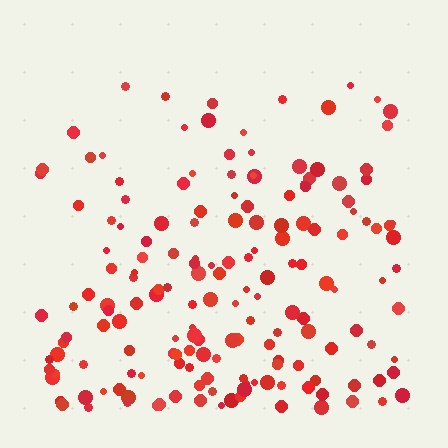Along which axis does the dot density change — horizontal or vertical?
Vertical.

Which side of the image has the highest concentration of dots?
The bottom.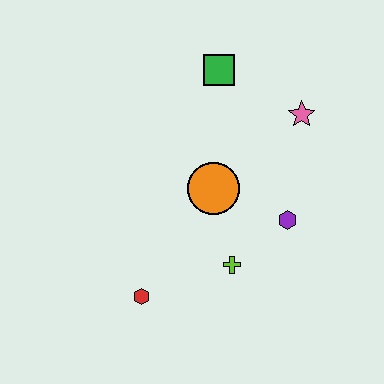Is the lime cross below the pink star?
Yes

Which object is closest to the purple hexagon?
The lime cross is closest to the purple hexagon.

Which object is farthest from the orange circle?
The red hexagon is farthest from the orange circle.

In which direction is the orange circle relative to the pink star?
The orange circle is to the left of the pink star.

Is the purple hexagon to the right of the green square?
Yes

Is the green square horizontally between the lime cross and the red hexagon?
Yes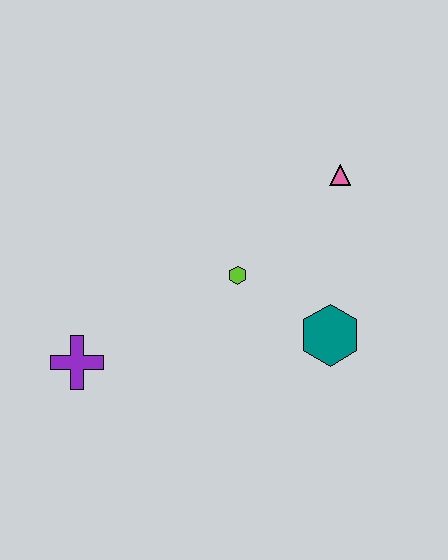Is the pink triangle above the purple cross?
Yes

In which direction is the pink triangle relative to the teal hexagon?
The pink triangle is above the teal hexagon.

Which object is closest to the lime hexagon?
The teal hexagon is closest to the lime hexagon.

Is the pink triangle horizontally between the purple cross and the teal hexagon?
No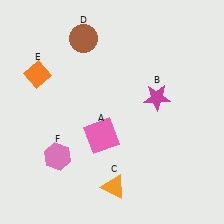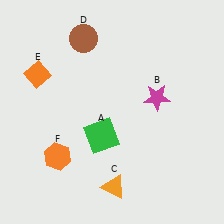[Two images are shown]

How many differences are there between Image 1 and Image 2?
There are 2 differences between the two images.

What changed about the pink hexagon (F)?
In Image 1, F is pink. In Image 2, it changed to orange.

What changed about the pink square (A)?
In Image 1, A is pink. In Image 2, it changed to green.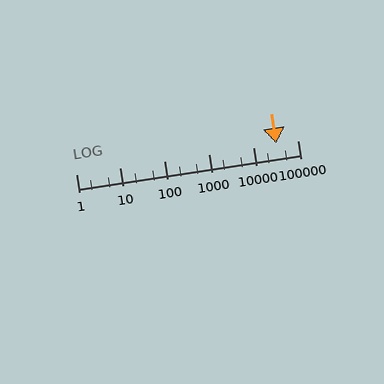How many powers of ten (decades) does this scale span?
The scale spans 5 decades, from 1 to 100000.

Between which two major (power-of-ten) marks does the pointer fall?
The pointer is between 10000 and 100000.